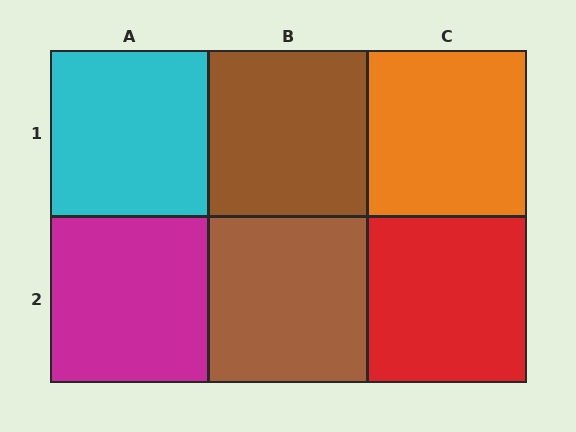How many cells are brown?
2 cells are brown.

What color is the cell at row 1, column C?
Orange.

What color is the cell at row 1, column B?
Brown.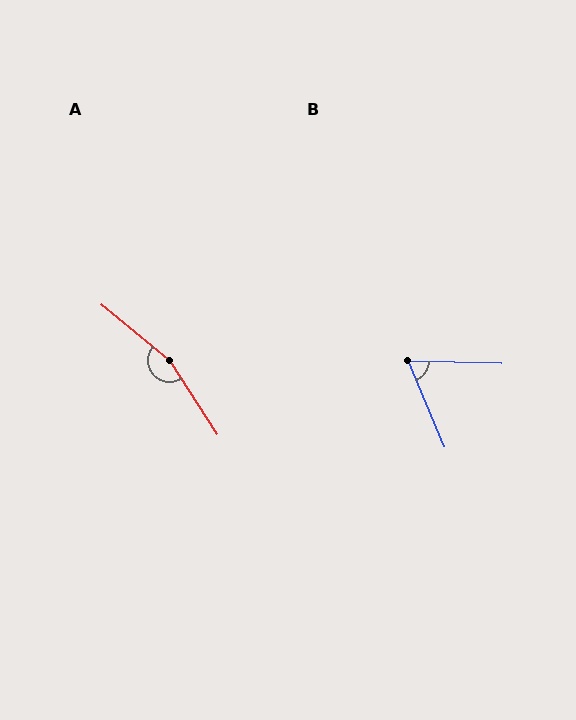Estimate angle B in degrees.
Approximately 65 degrees.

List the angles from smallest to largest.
B (65°), A (163°).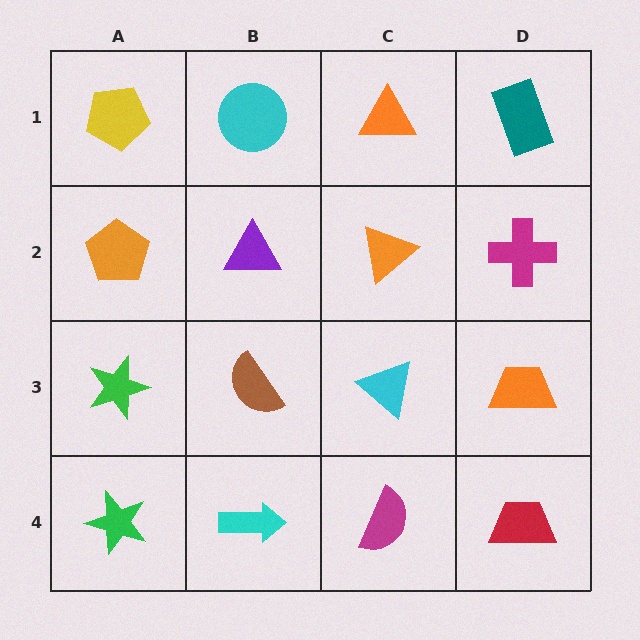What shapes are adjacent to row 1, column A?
An orange pentagon (row 2, column A), a cyan circle (row 1, column B).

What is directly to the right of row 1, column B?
An orange triangle.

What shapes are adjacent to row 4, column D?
An orange trapezoid (row 3, column D), a magenta semicircle (row 4, column C).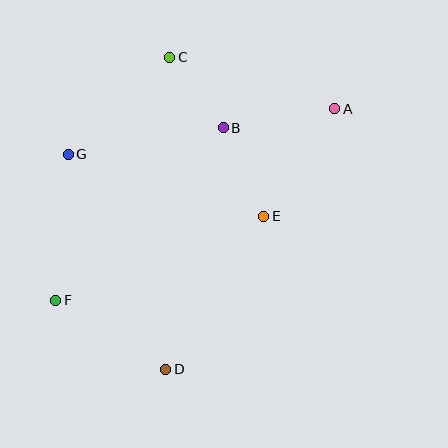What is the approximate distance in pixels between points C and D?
The distance between C and D is approximately 312 pixels.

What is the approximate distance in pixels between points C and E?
The distance between C and E is approximately 185 pixels.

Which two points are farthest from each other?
Points A and F are farthest from each other.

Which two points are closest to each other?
Points B and C are closest to each other.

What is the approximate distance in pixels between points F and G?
The distance between F and G is approximately 146 pixels.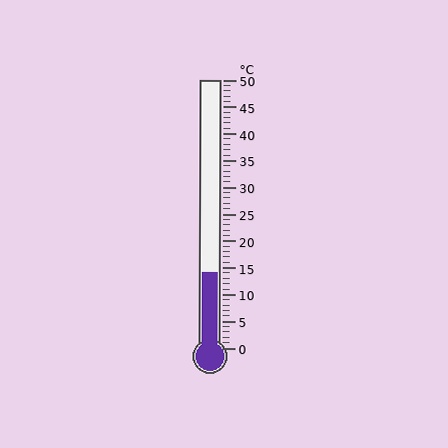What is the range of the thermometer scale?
The thermometer scale ranges from 0°C to 50°C.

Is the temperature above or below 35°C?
The temperature is below 35°C.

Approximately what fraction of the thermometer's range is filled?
The thermometer is filled to approximately 30% of its range.